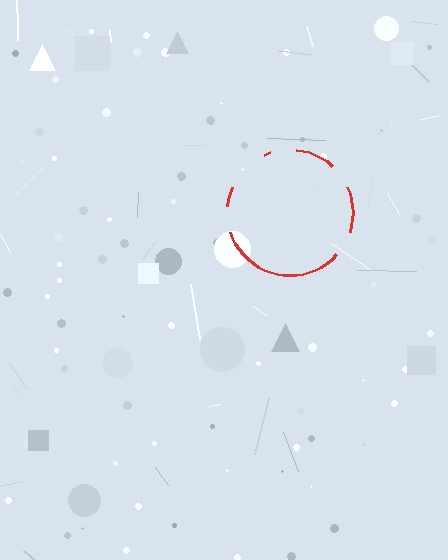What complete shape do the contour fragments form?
The contour fragments form a circle.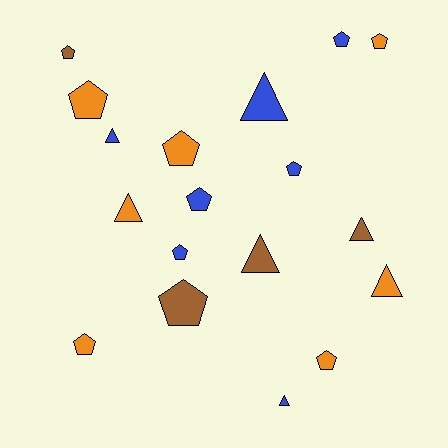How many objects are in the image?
There are 18 objects.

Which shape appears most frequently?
Pentagon, with 11 objects.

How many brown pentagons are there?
There are 2 brown pentagons.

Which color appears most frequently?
Orange, with 7 objects.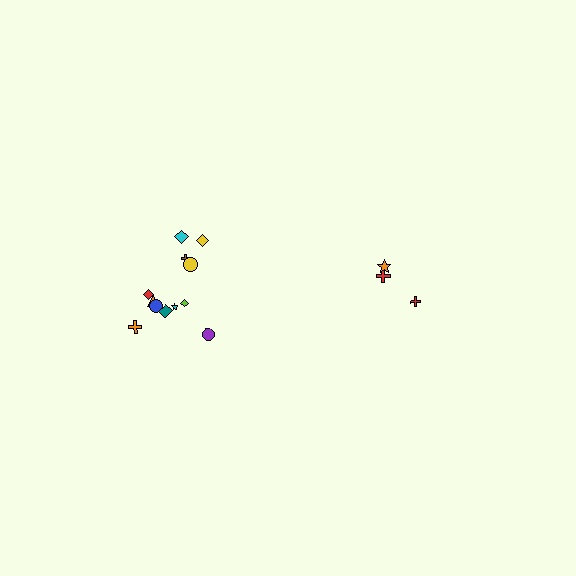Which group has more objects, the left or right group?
The left group.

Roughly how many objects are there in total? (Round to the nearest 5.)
Roughly 15 objects in total.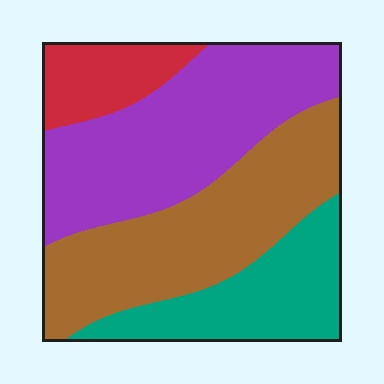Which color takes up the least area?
Red, at roughly 10%.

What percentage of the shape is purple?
Purple covers 36% of the shape.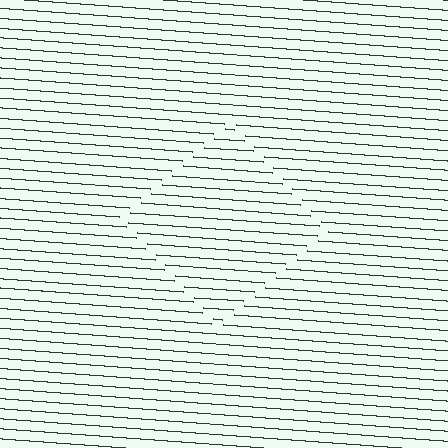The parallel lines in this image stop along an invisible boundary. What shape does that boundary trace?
An illusory square. The interior of the shape contains the same grating, shifted by half a period — the contour is defined by the phase discontinuity where line-ends from the inner and outer gratings abut.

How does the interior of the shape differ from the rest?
The interior of the shape contains the same grating, shifted by half a period — the contour is defined by the phase discontinuity where line-ends from the inner and outer gratings abut.